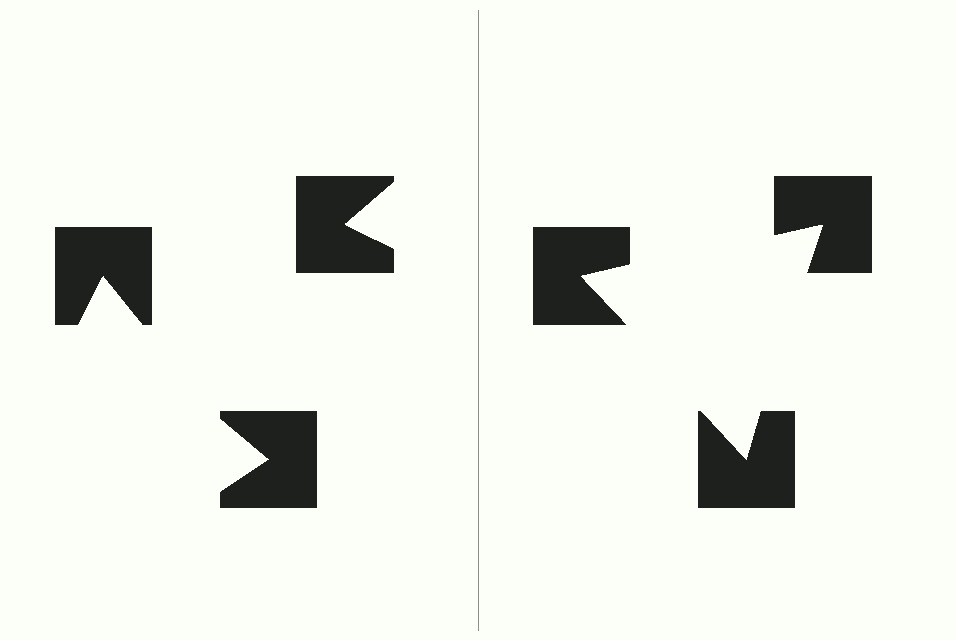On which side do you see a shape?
An illusory triangle appears on the right side. On the left side the wedge cuts are rotated, so no coherent shape forms.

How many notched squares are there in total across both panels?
6 — 3 on each side.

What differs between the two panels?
The notched squares are positioned identically on both sides; only the wedge orientations differ. On the right they align to a triangle; on the left they are misaligned.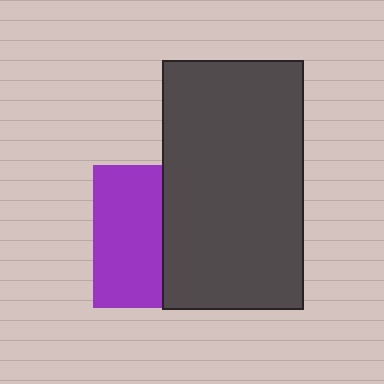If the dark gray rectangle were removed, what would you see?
You would see the complete purple square.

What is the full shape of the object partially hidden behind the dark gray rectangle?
The partially hidden object is a purple square.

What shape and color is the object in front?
The object in front is a dark gray rectangle.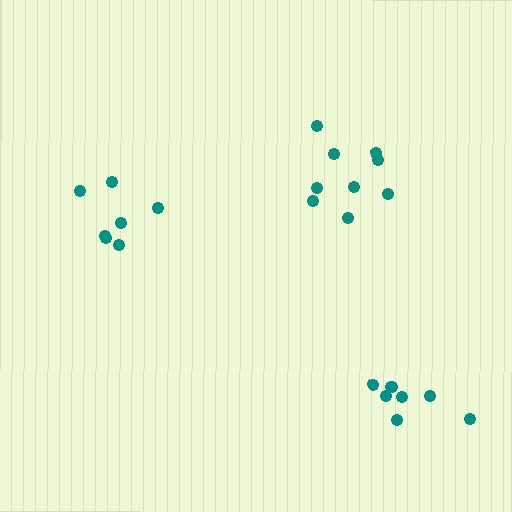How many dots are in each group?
Group 1: 8 dots, Group 2: 7 dots, Group 3: 9 dots (24 total).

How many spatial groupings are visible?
There are 3 spatial groupings.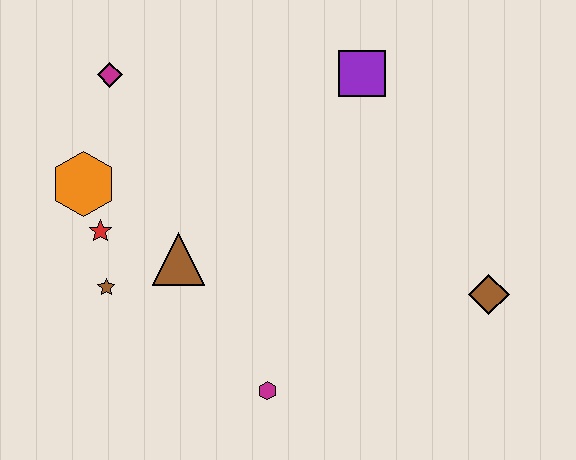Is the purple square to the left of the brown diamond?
Yes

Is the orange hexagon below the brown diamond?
No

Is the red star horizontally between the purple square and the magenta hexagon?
No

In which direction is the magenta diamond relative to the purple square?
The magenta diamond is to the left of the purple square.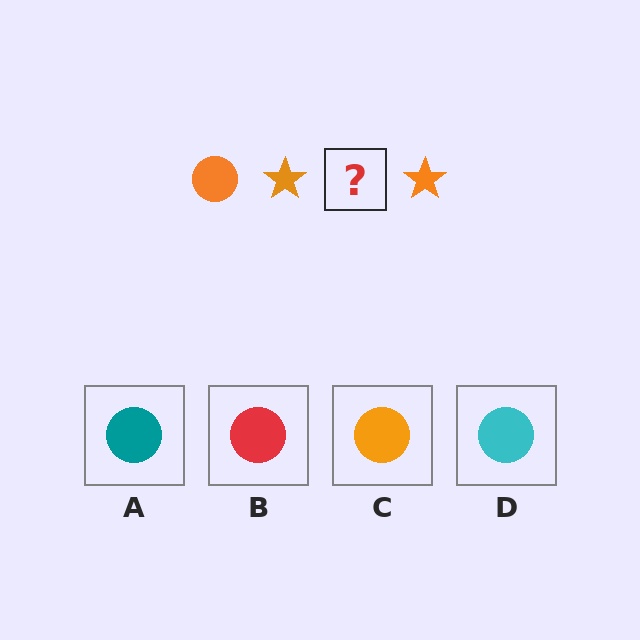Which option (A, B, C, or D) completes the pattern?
C.